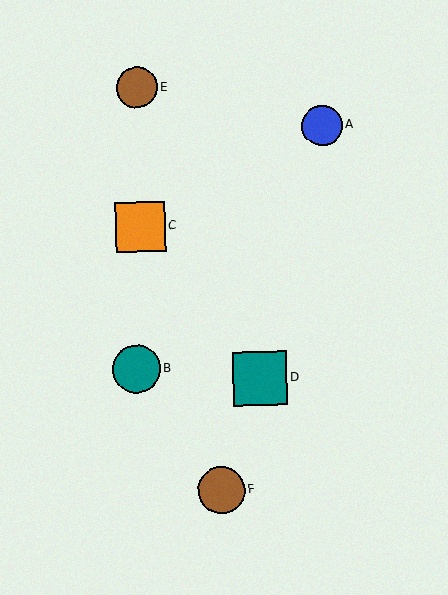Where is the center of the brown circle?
The center of the brown circle is at (137, 88).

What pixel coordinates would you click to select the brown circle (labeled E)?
Click at (137, 88) to select the brown circle E.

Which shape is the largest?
The teal square (labeled D) is the largest.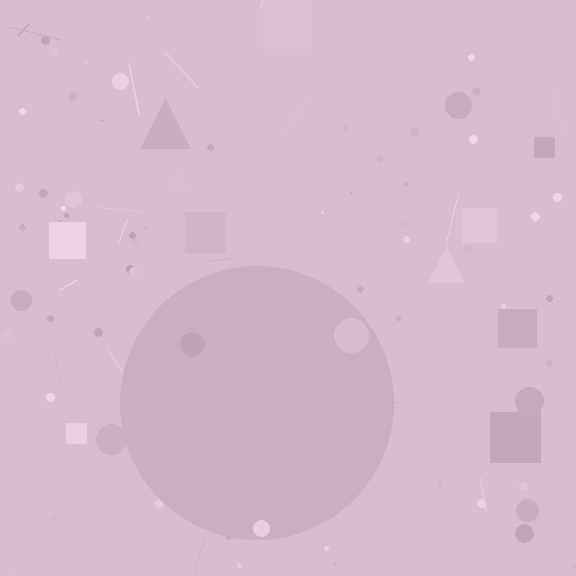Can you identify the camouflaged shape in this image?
The camouflaged shape is a circle.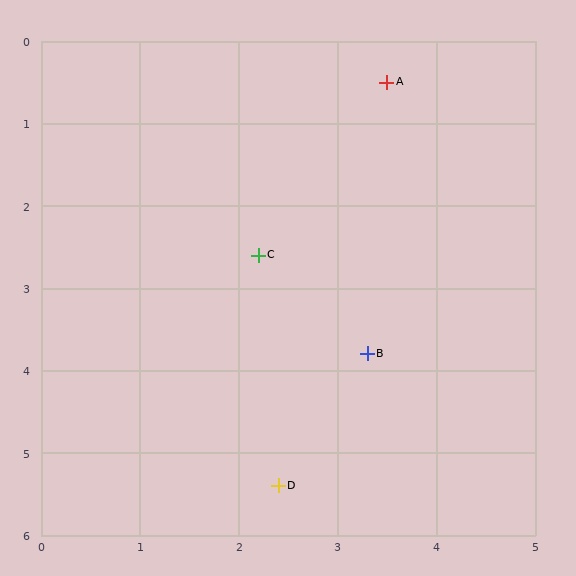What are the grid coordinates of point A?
Point A is at approximately (3.5, 0.5).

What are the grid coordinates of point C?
Point C is at approximately (2.2, 2.6).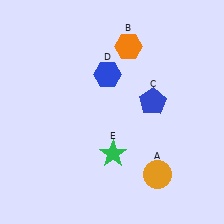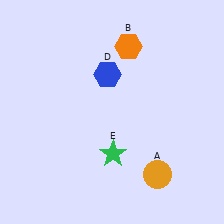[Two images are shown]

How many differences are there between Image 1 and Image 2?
There is 1 difference between the two images.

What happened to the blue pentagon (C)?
The blue pentagon (C) was removed in Image 2. It was in the top-right area of Image 1.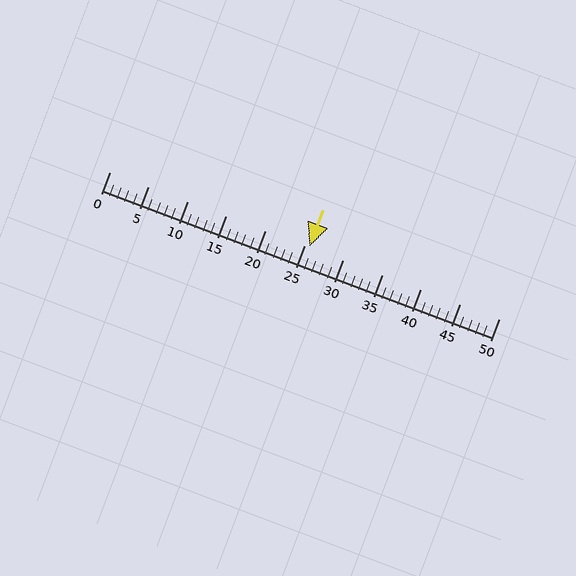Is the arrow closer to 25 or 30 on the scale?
The arrow is closer to 25.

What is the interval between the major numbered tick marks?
The major tick marks are spaced 5 units apart.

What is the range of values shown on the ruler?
The ruler shows values from 0 to 50.